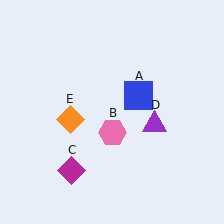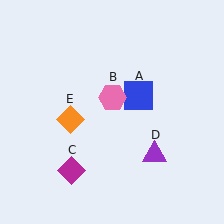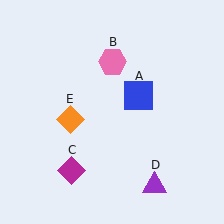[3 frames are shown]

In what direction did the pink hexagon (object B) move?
The pink hexagon (object B) moved up.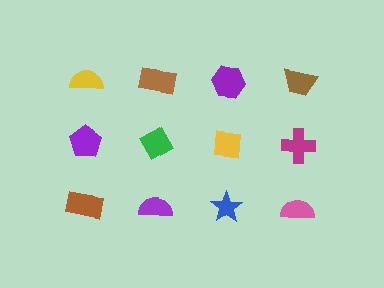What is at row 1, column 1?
A yellow semicircle.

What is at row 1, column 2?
A brown rectangle.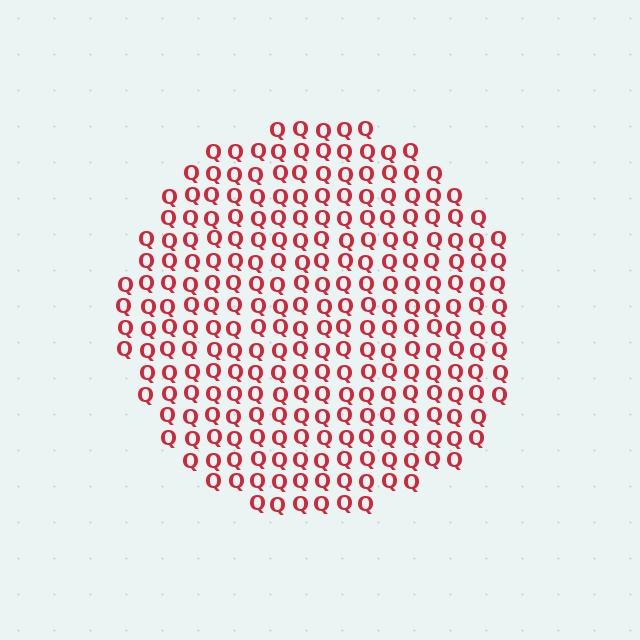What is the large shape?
The large shape is a circle.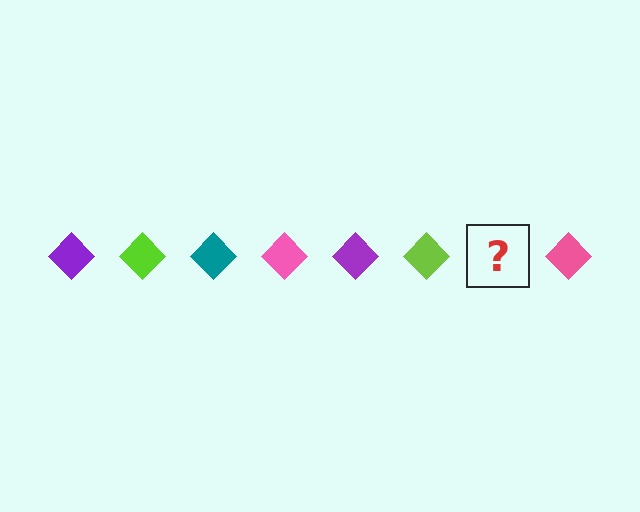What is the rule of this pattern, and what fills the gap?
The rule is that the pattern cycles through purple, lime, teal, pink diamonds. The gap should be filled with a teal diamond.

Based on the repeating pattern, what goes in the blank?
The blank should be a teal diamond.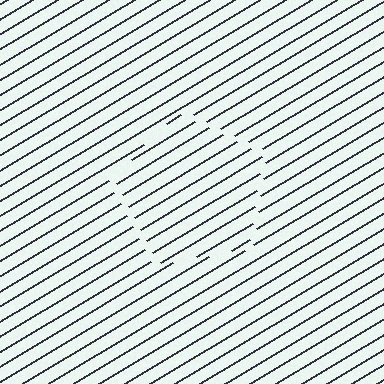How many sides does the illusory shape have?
5 sides — the line-ends trace a pentagon.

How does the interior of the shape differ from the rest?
The interior of the shape contains the same grating, shifted by half a period — the contour is defined by the phase discontinuity where line-ends from the inner and outer gratings abut.